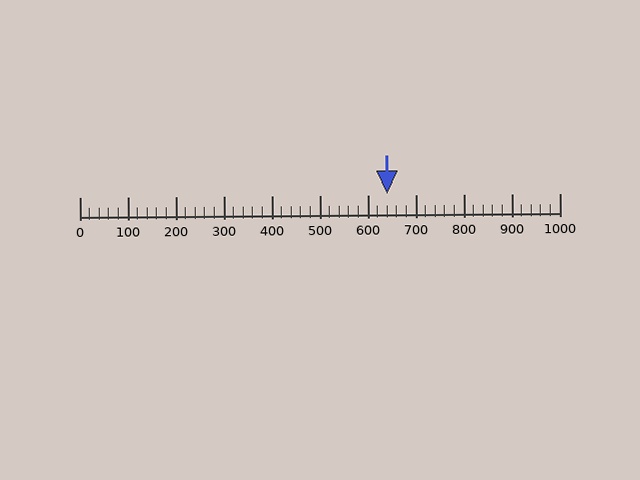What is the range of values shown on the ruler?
The ruler shows values from 0 to 1000.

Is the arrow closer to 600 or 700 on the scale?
The arrow is closer to 600.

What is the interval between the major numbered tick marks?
The major tick marks are spaced 100 units apart.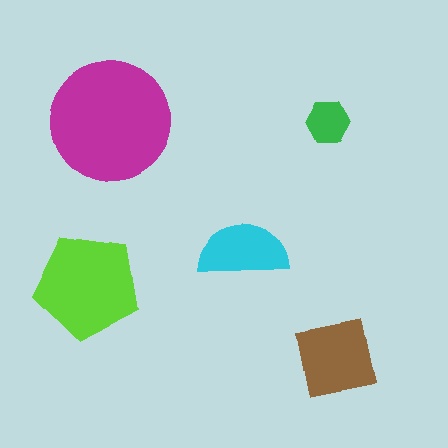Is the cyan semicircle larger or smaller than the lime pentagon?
Smaller.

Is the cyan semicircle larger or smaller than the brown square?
Smaller.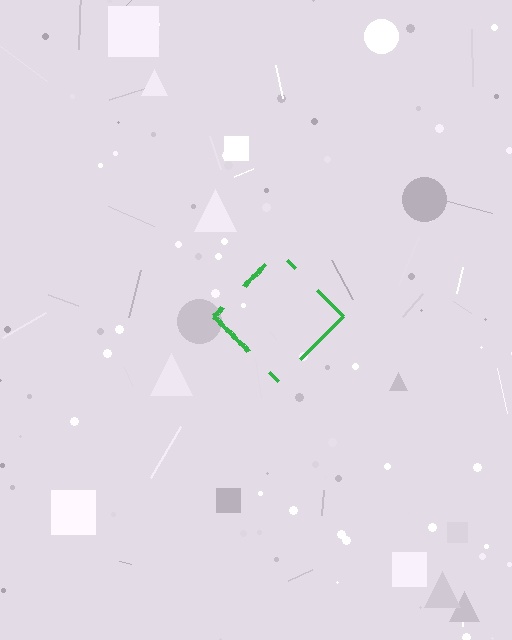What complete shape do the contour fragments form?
The contour fragments form a diamond.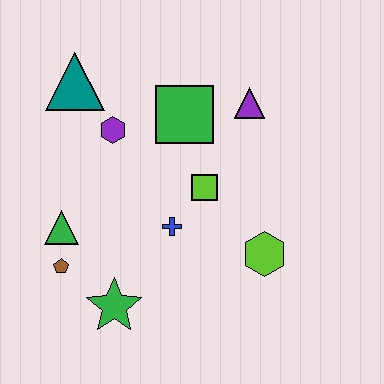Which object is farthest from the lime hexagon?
The teal triangle is farthest from the lime hexagon.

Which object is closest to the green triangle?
The brown pentagon is closest to the green triangle.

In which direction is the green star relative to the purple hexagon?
The green star is below the purple hexagon.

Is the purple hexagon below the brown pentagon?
No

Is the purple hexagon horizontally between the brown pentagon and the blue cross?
Yes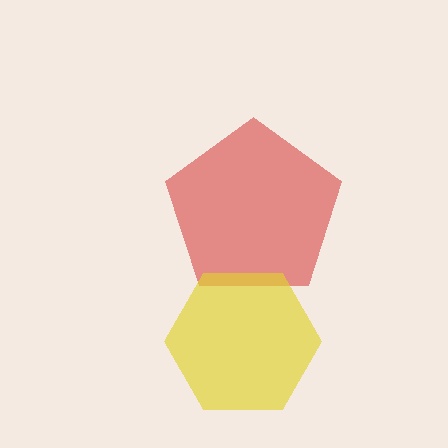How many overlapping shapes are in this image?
There are 2 overlapping shapes in the image.